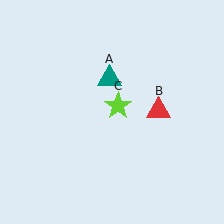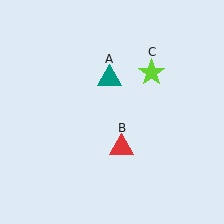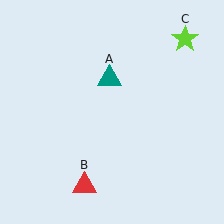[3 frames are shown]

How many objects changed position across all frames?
2 objects changed position: red triangle (object B), lime star (object C).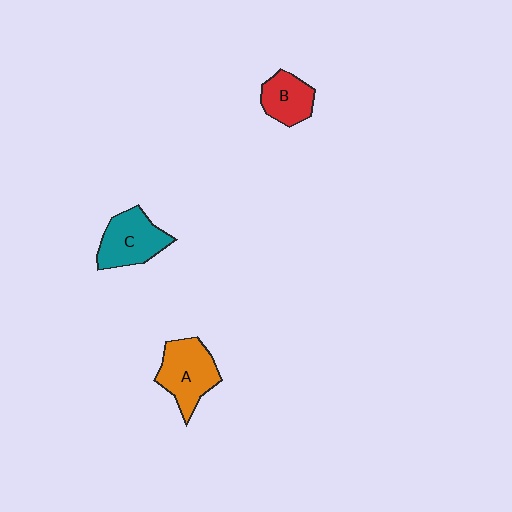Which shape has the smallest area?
Shape B (red).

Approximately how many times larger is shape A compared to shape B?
Approximately 1.4 times.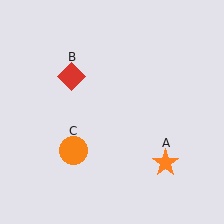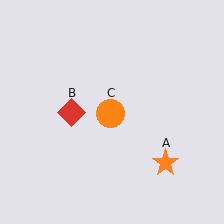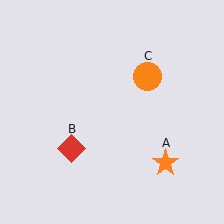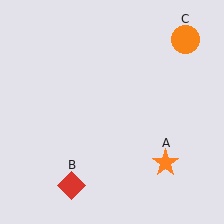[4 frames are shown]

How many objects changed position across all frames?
2 objects changed position: red diamond (object B), orange circle (object C).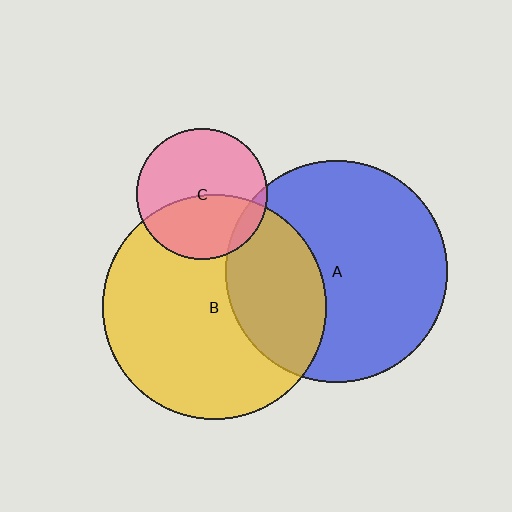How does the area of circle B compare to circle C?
Approximately 3.0 times.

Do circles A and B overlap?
Yes.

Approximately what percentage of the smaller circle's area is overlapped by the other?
Approximately 30%.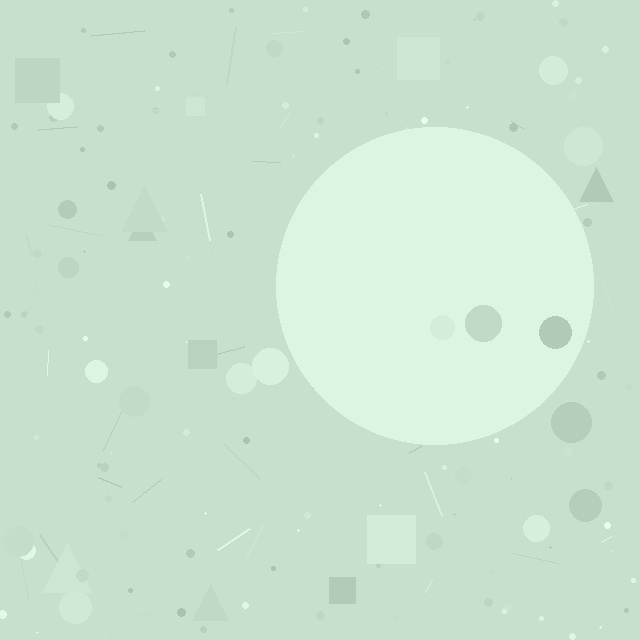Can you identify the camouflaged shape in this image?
The camouflaged shape is a circle.